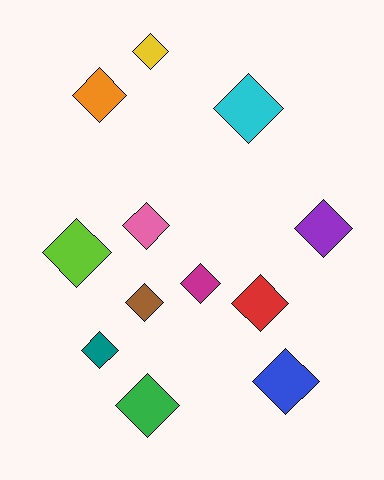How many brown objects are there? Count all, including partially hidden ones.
There is 1 brown object.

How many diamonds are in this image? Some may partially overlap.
There are 12 diamonds.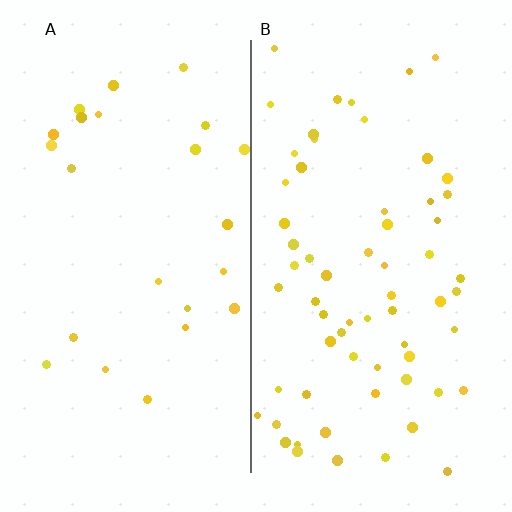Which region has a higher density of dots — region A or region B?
B (the right).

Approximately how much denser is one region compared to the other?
Approximately 2.7× — region B over region A.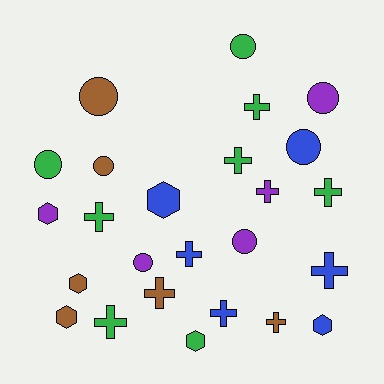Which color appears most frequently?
Green, with 8 objects.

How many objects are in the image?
There are 25 objects.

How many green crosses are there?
There are 5 green crosses.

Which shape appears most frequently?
Cross, with 11 objects.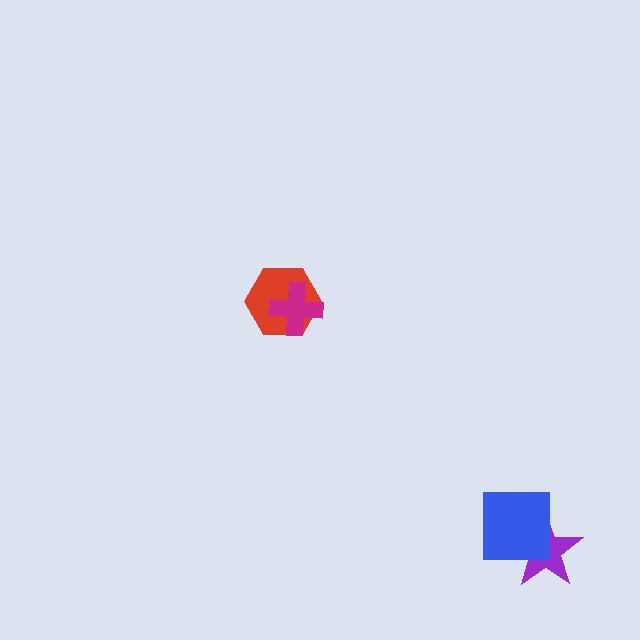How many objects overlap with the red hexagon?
1 object overlaps with the red hexagon.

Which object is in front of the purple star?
The blue square is in front of the purple star.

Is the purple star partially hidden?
Yes, it is partially covered by another shape.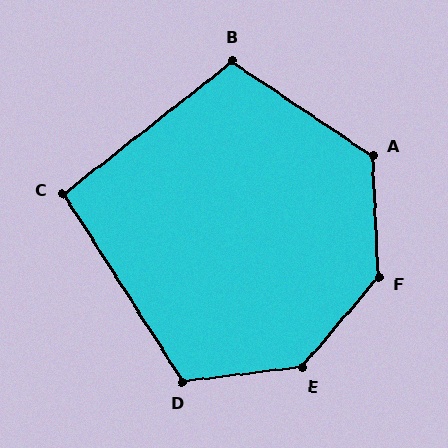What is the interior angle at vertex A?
Approximately 127 degrees (obtuse).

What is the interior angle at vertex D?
Approximately 115 degrees (obtuse).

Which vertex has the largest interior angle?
E, at approximately 137 degrees.